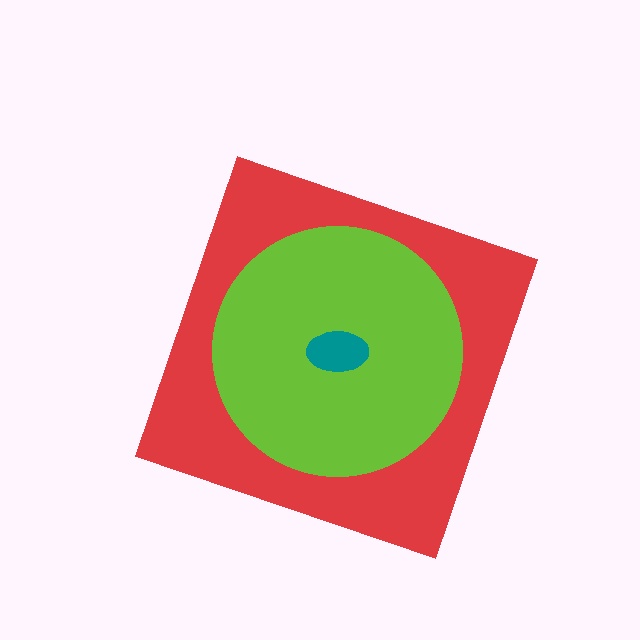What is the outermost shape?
The red diamond.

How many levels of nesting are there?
3.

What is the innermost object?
The teal ellipse.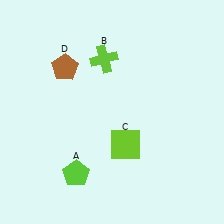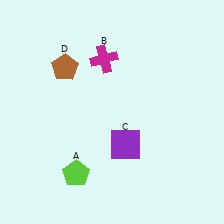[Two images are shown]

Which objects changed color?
B changed from lime to magenta. C changed from lime to purple.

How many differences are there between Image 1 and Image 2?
There are 2 differences between the two images.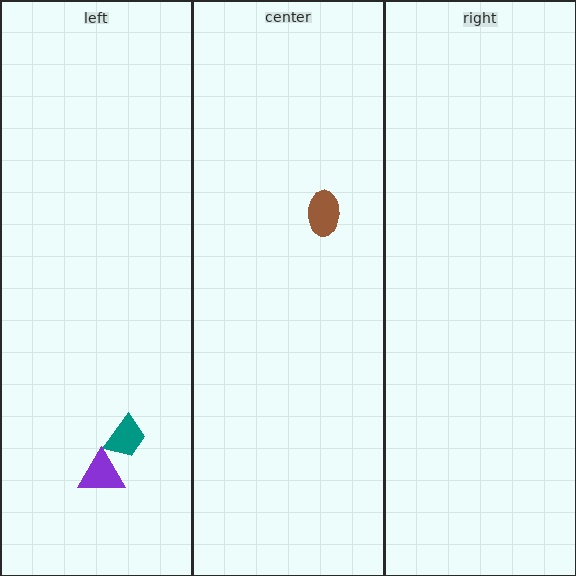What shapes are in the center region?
The brown ellipse.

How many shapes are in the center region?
1.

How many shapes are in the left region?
2.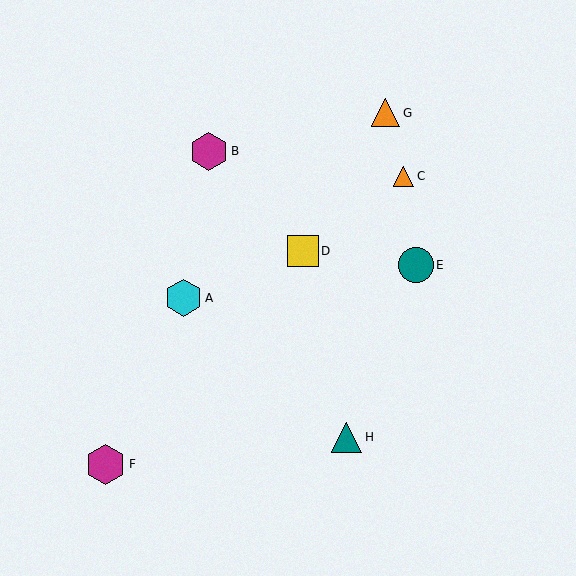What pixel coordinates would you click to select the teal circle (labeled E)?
Click at (416, 265) to select the teal circle E.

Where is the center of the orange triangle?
The center of the orange triangle is at (404, 176).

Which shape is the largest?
The magenta hexagon (labeled F) is the largest.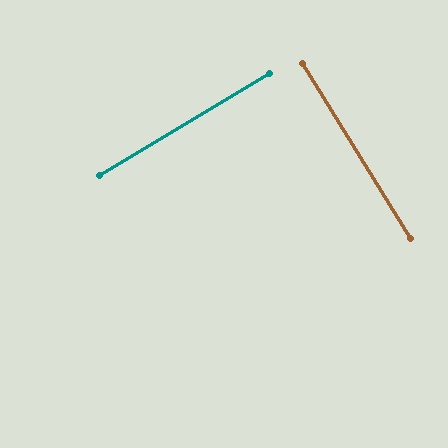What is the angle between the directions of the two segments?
Approximately 89 degrees.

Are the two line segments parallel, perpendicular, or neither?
Perpendicular — they meet at approximately 89°.